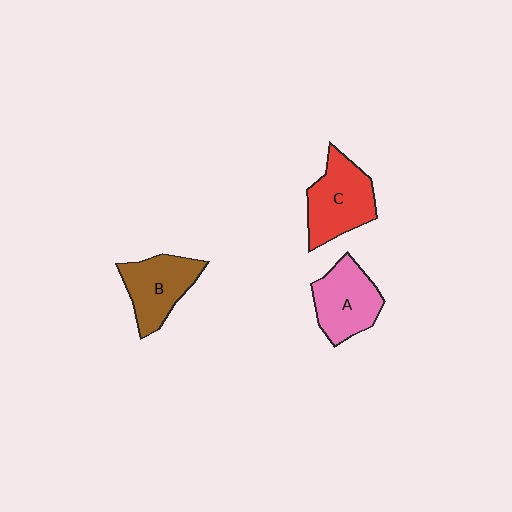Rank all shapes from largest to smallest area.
From largest to smallest: C (red), A (pink), B (brown).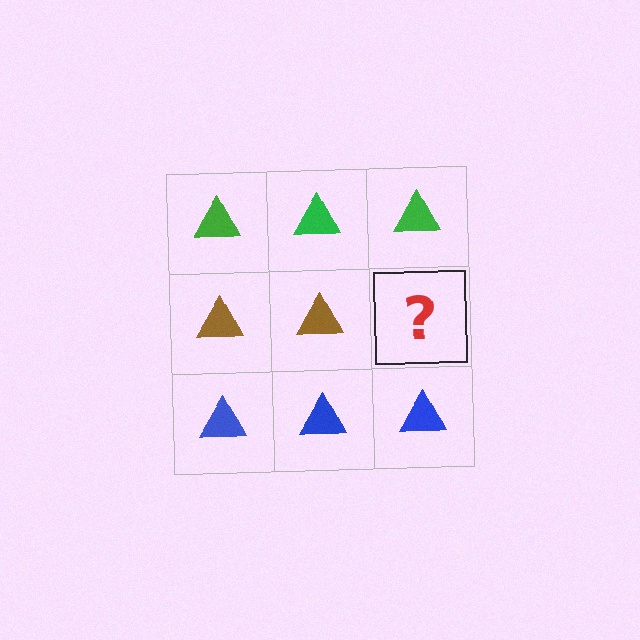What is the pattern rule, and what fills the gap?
The rule is that each row has a consistent color. The gap should be filled with a brown triangle.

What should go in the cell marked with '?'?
The missing cell should contain a brown triangle.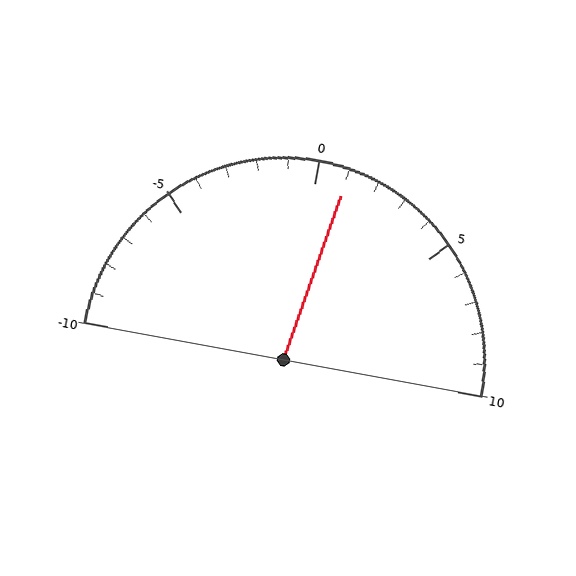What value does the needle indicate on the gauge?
The needle indicates approximately 1.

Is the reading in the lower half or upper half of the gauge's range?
The reading is in the upper half of the range (-10 to 10).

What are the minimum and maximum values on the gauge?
The gauge ranges from -10 to 10.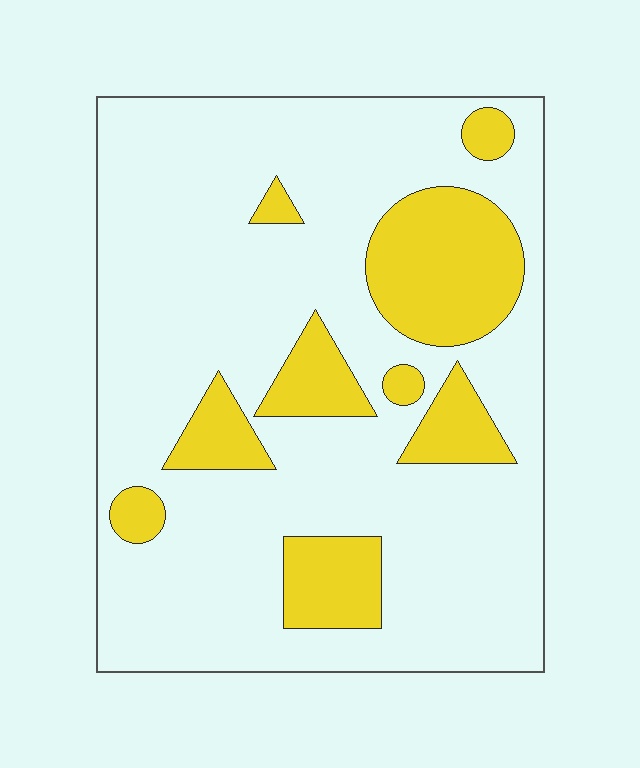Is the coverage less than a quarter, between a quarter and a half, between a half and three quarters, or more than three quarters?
Less than a quarter.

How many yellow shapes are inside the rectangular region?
9.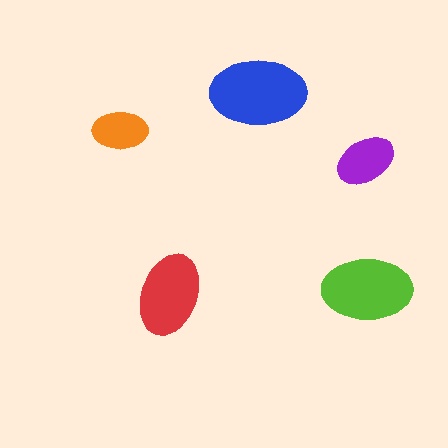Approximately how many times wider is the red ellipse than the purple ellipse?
About 1.5 times wider.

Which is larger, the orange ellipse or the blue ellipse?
The blue one.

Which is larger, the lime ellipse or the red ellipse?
The lime one.